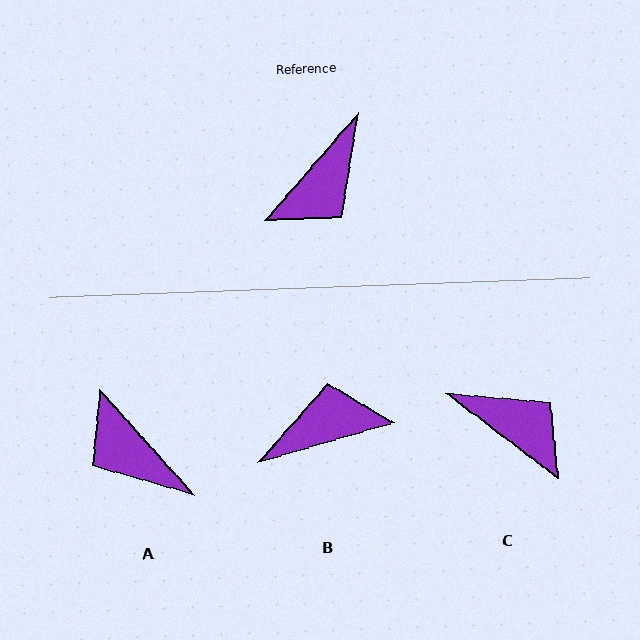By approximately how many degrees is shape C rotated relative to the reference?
Approximately 94 degrees counter-clockwise.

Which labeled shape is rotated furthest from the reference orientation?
B, about 147 degrees away.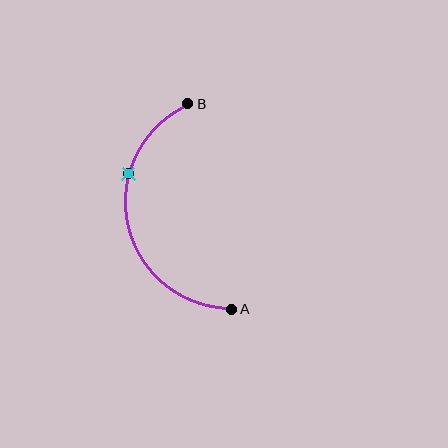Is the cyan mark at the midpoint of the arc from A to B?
No. The cyan mark lies on the arc but is closer to endpoint B. The arc midpoint would be at the point on the curve equidistant along the arc from both A and B.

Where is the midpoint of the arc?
The arc midpoint is the point on the curve farthest from the straight line joining A and B. It sits to the left of that line.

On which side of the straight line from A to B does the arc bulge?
The arc bulges to the left of the straight line connecting A and B.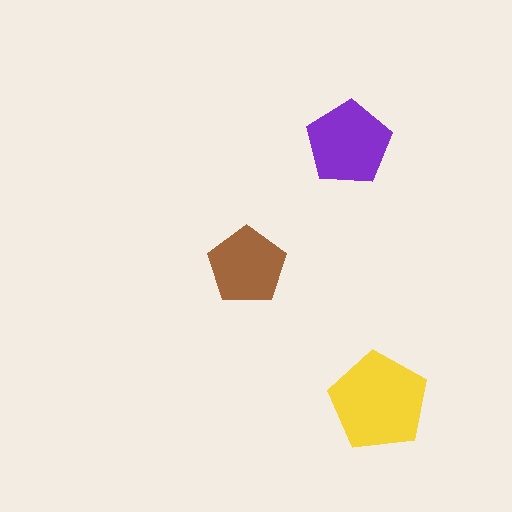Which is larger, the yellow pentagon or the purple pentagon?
The yellow one.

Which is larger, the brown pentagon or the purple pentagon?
The purple one.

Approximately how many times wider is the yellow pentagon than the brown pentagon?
About 1.5 times wider.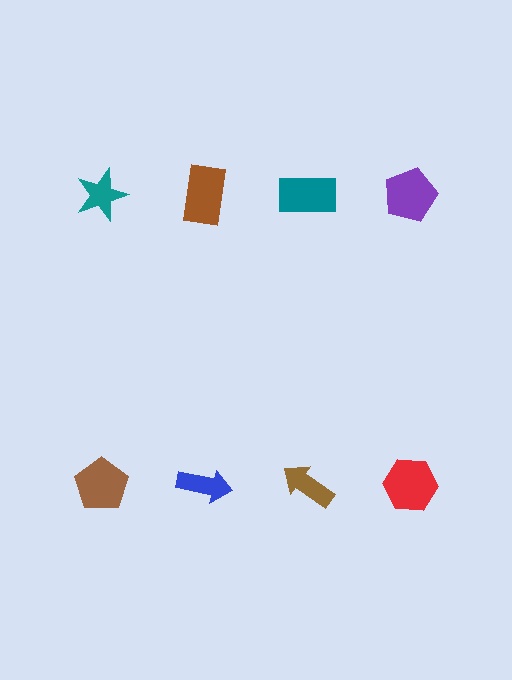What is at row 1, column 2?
A brown rectangle.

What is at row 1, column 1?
A teal star.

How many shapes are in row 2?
4 shapes.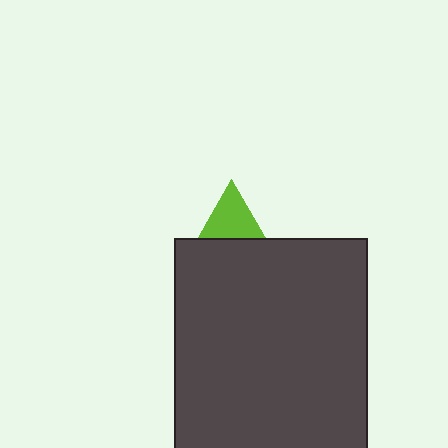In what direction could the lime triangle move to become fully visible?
The lime triangle could move up. That would shift it out from behind the dark gray rectangle entirely.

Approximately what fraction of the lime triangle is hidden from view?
Roughly 66% of the lime triangle is hidden behind the dark gray rectangle.